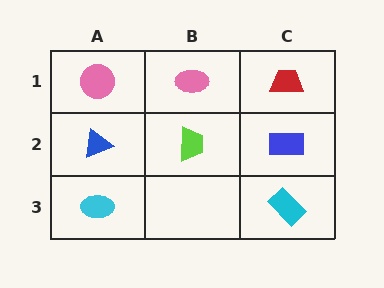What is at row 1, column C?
A red trapezoid.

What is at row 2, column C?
A blue rectangle.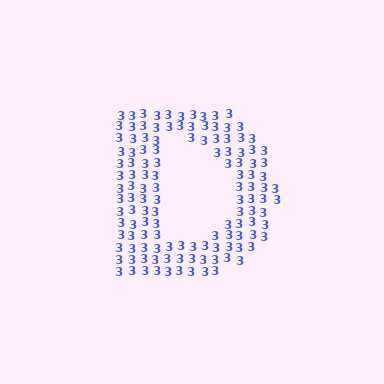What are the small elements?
The small elements are digit 3's.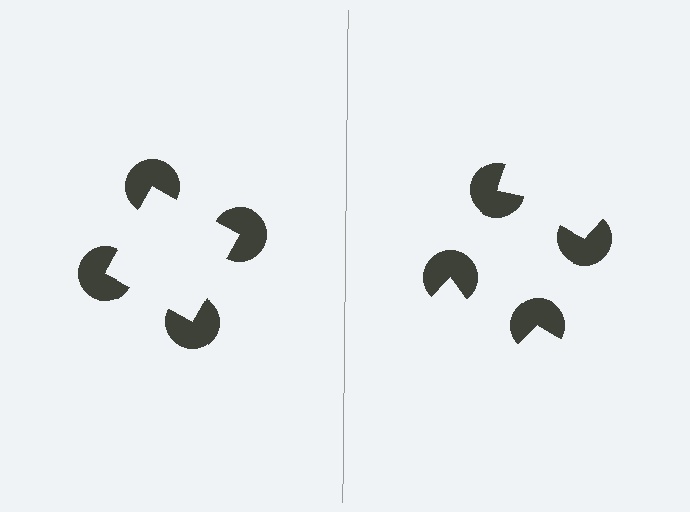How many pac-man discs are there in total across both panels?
8 — 4 on each side.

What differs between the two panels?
The pac-man discs are positioned identically on both sides; only the wedge orientations differ. On the left they align to a square; on the right they are misaligned.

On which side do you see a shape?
An illusory square appears on the left side. On the right side the wedge cuts are rotated, so no coherent shape forms.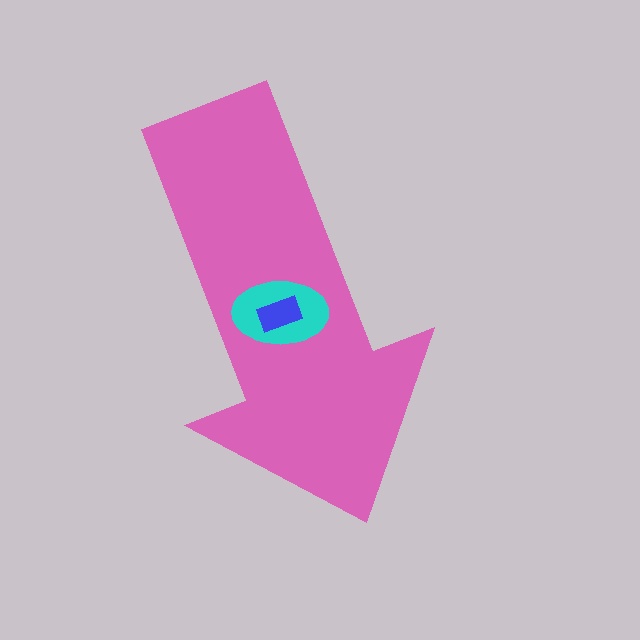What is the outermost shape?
The pink arrow.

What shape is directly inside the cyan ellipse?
The blue rectangle.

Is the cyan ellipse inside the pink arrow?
Yes.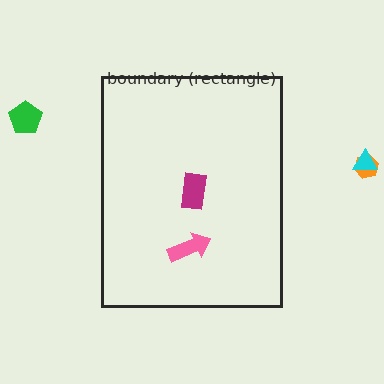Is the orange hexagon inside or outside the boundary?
Outside.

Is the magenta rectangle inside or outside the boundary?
Inside.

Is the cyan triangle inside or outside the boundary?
Outside.